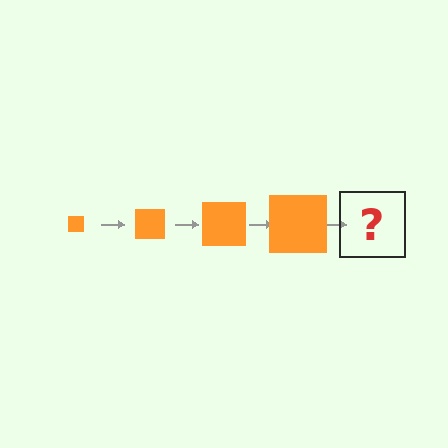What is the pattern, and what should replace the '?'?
The pattern is that the square gets progressively larger each step. The '?' should be an orange square, larger than the previous one.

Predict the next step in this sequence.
The next step is an orange square, larger than the previous one.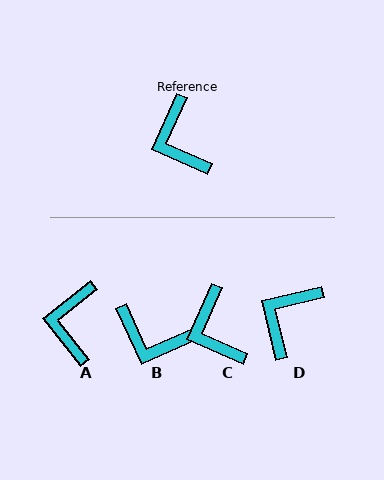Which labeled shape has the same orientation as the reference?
C.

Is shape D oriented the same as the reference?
No, it is off by about 53 degrees.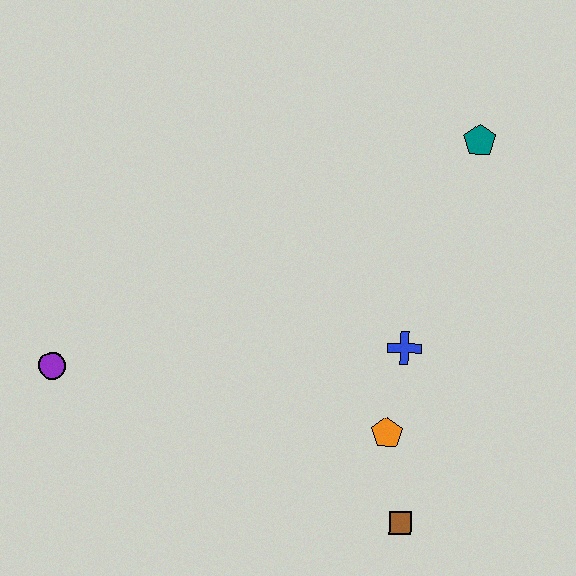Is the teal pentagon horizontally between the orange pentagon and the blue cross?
No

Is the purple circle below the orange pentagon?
No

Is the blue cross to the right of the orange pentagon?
Yes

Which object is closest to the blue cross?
The orange pentagon is closest to the blue cross.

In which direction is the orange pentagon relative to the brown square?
The orange pentagon is above the brown square.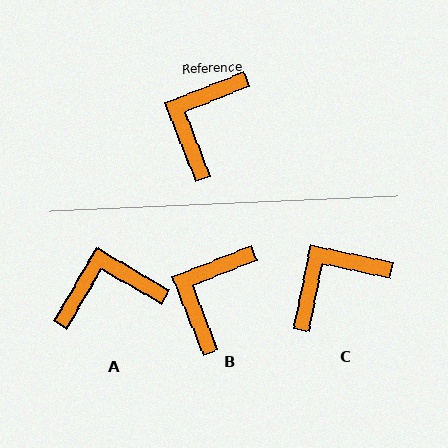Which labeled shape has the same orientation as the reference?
B.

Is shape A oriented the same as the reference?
No, it is off by about 52 degrees.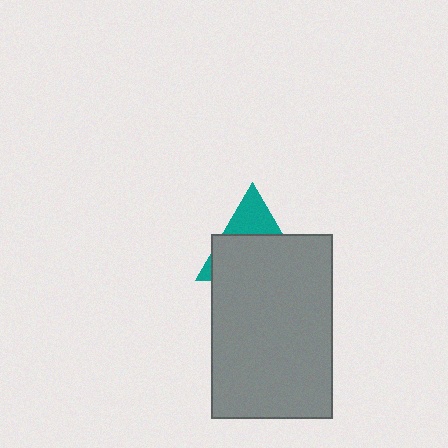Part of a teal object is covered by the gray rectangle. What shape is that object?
It is a triangle.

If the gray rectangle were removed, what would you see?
You would see the complete teal triangle.